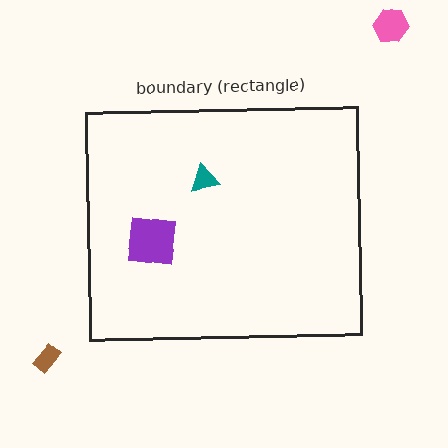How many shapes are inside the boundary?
2 inside, 2 outside.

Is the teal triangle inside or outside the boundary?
Inside.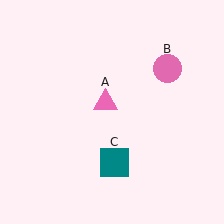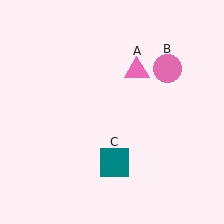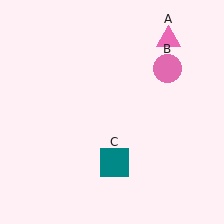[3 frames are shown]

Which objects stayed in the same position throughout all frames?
Pink circle (object B) and teal square (object C) remained stationary.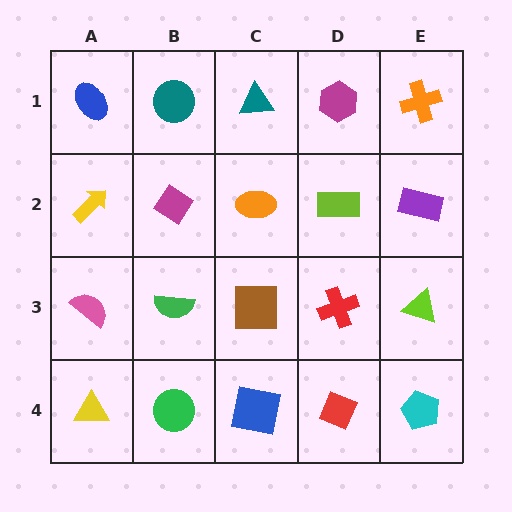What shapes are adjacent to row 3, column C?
An orange ellipse (row 2, column C), a blue square (row 4, column C), a green semicircle (row 3, column B), a red cross (row 3, column D).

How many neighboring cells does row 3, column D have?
4.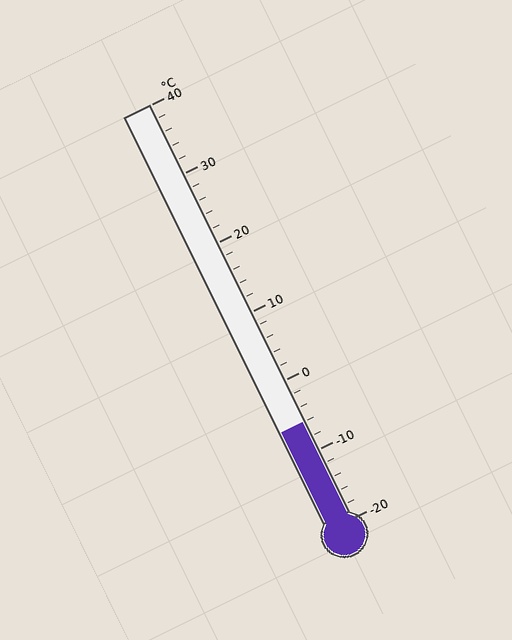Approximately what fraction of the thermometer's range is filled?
The thermometer is filled to approximately 25% of its range.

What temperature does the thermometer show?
The thermometer shows approximately -6°C.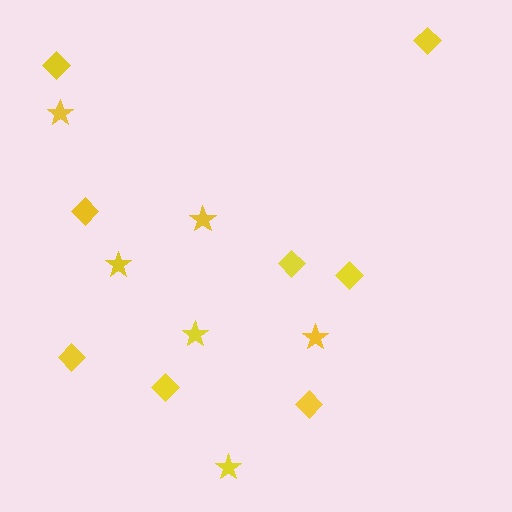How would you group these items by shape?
There are 2 groups: one group of stars (6) and one group of diamonds (8).